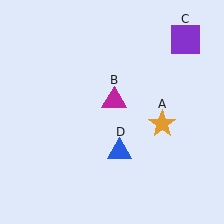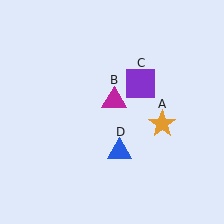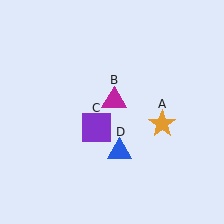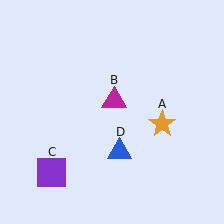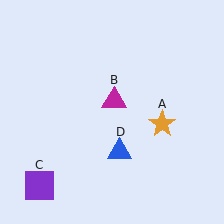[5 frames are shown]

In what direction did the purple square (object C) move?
The purple square (object C) moved down and to the left.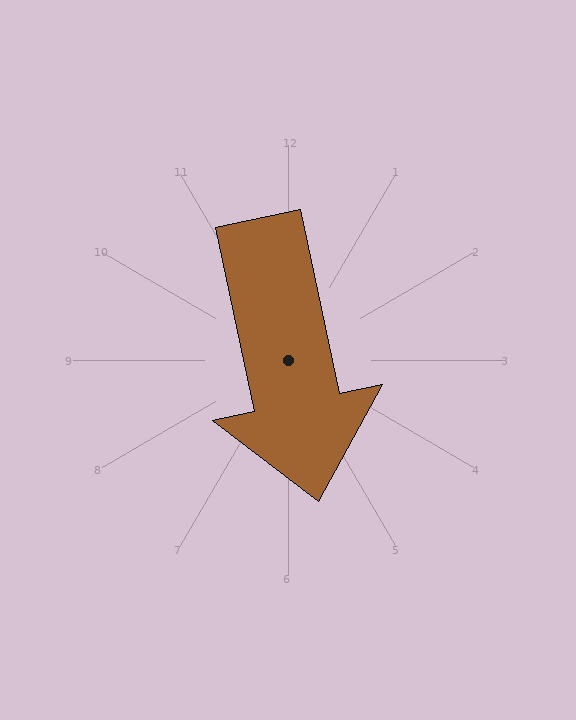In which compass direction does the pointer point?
South.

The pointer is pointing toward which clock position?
Roughly 6 o'clock.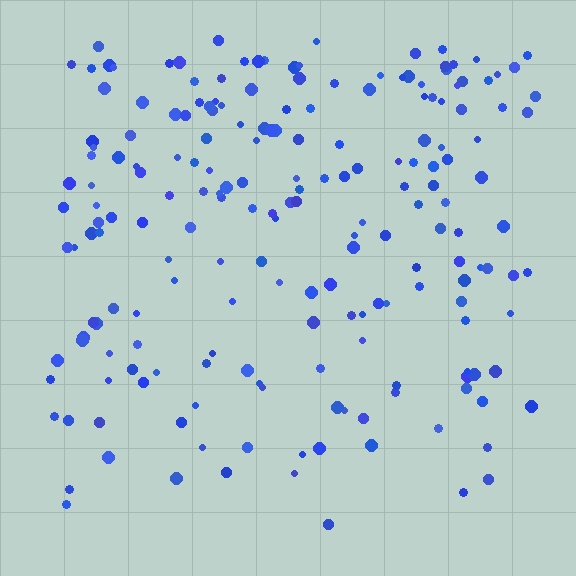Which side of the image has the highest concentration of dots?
The top.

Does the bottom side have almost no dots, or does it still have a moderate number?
Still a moderate number, just noticeably fewer than the top.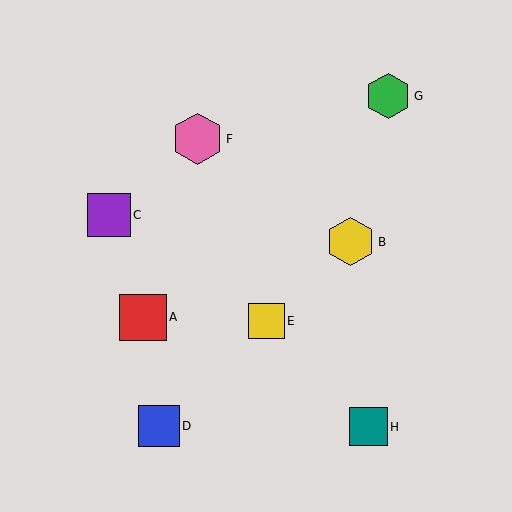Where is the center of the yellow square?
The center of the yellow square is at (266, 321).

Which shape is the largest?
The pink hexagon (labeled F) is the largest.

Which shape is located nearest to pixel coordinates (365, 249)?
The yellow hexagon (labeled B) at (351, 242) is nearest to that location.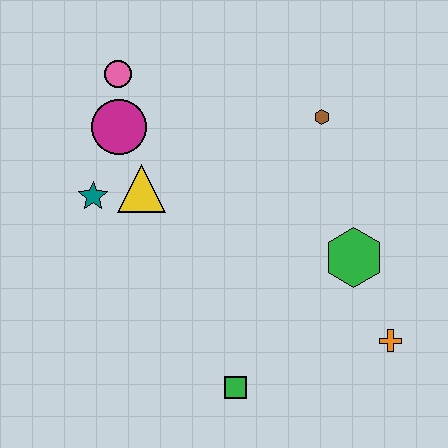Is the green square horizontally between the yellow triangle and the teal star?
No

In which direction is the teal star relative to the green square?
The teal star is above the green square.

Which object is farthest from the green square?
The pink circle is farthest from the green square.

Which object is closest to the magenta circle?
The pink circle is closest to the magenta circle.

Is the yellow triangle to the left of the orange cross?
Yes